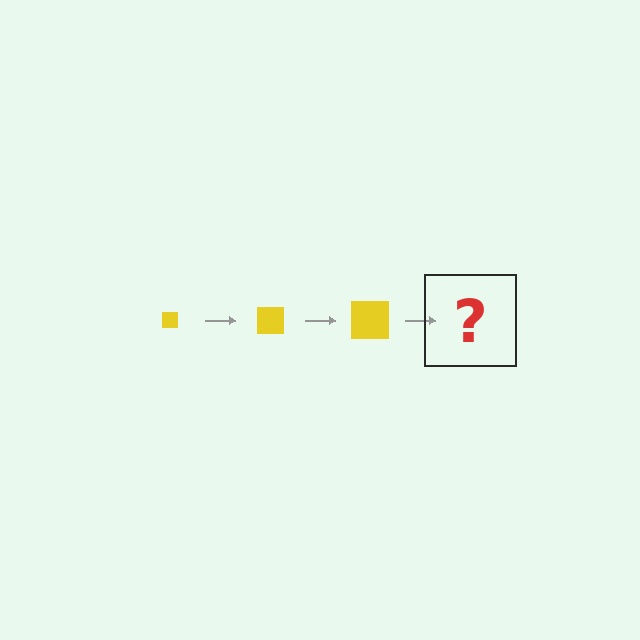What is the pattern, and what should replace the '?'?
The pattern is that the square gets progressively larger each step. The '?' should be a yellow square, larger than the previous one.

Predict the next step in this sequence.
The next step is a yellow square, larger than the previous one.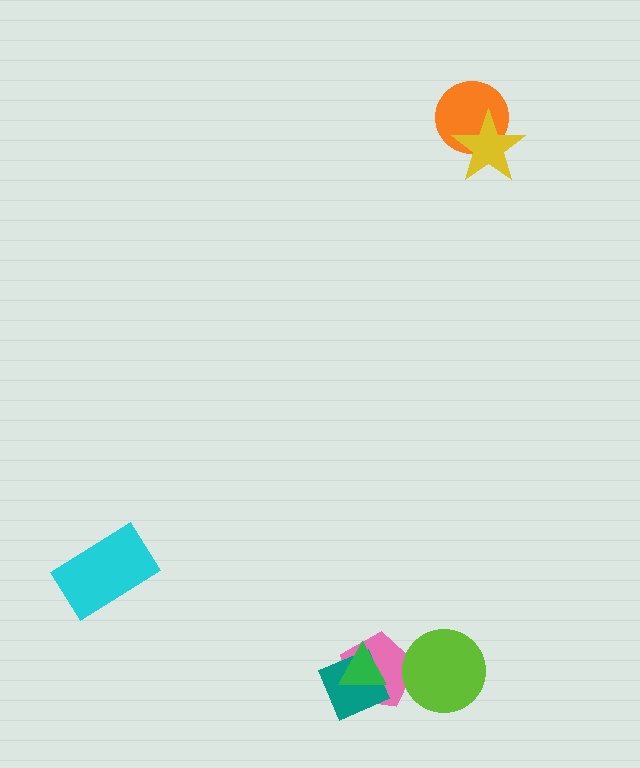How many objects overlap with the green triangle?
2 objects overlap with the green triangle.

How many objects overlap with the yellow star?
1 object overlaps with the yellow star.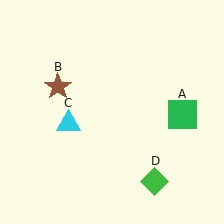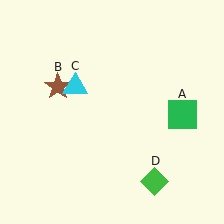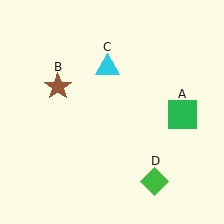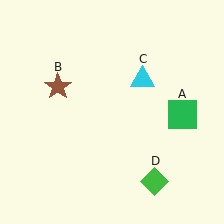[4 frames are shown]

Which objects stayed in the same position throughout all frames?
Green square (object A) and brown star (object B) and green diamond (object D) remained stationary.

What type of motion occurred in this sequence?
The cyan triangle (object C) rotated clockwise around the center of the scene.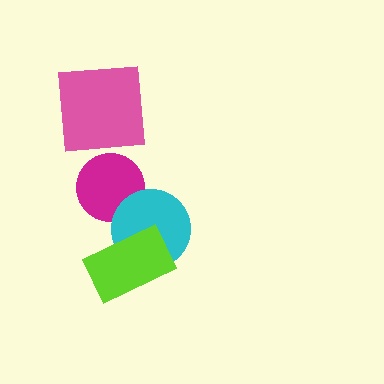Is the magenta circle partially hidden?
Yes, it is partially covered by another shape.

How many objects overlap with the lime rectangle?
1 object overlaps with the lime rectangle.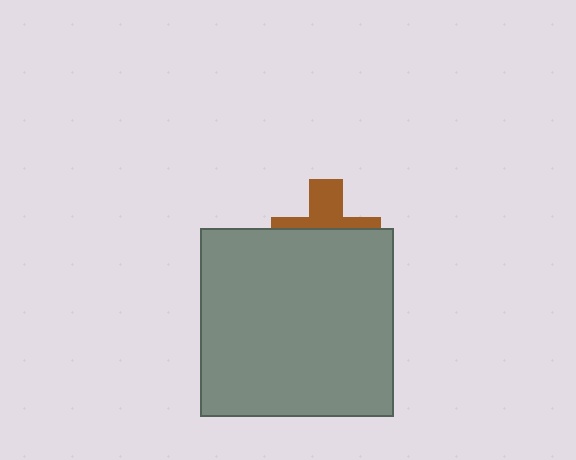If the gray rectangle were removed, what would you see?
You would see the complete brown cross.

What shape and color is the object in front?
The object in front is a gray rectangle.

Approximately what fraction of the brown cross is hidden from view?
Roughly 62% of the brown cross is hidden behind the gray rectangle.